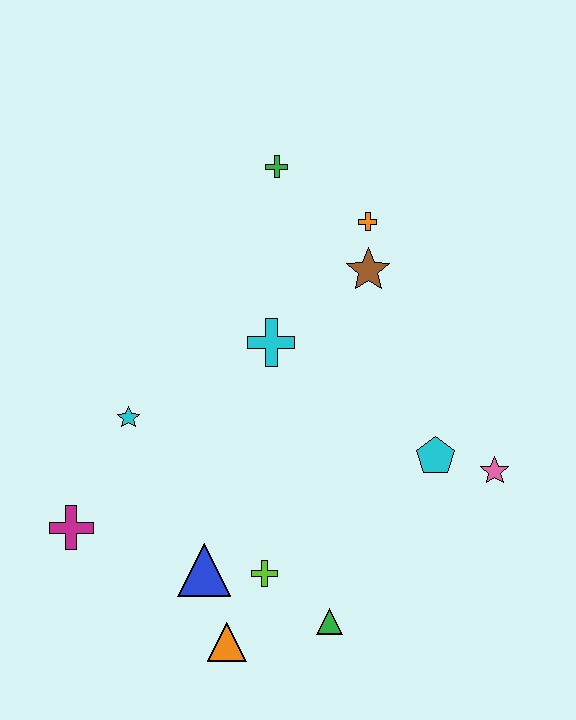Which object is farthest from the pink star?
The magenta cross is farthest from the pink star.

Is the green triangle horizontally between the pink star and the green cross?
Yes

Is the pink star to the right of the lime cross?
Yes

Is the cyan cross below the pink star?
No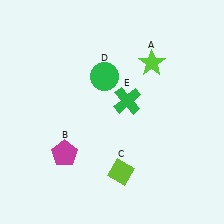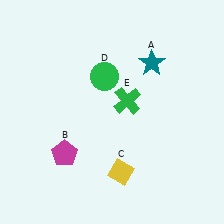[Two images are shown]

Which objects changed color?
A changed from lime to teal. C changed from lime to yellow.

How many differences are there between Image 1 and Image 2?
There are 2 differences between the two images.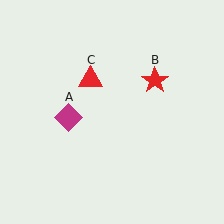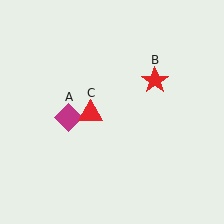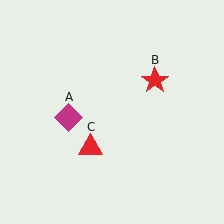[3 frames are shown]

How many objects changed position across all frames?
1 object changed position: red triangle (object C).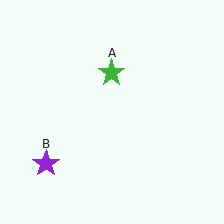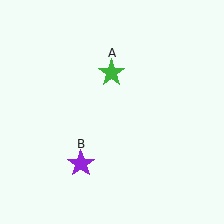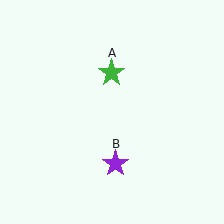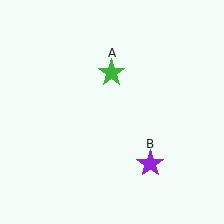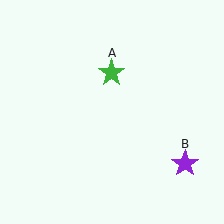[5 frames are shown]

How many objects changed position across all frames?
1 object changed position: purple star (object B).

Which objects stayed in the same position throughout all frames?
Green star (object A) remained stationary.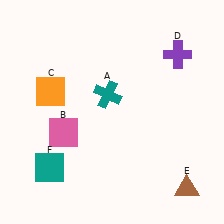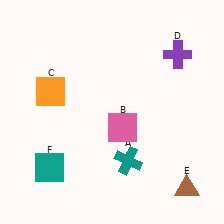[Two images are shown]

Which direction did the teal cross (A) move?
The teal cross (A) moved down.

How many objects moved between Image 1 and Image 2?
2 objects moved between the two images.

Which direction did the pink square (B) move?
The pink square (B) moved right.